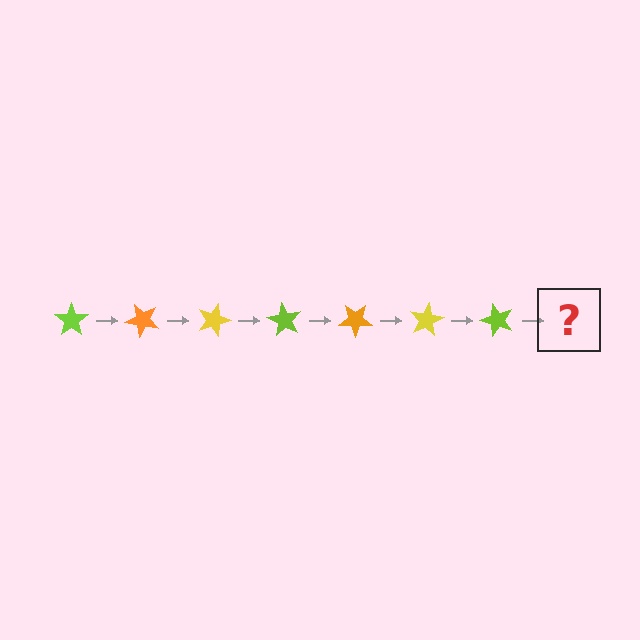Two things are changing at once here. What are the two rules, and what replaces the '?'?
The two rules are that it rotates 45 degrees each step and the color cycles through lime, orange, and yellow. The '?' should be an orange star, rotated 315 degrees from the start.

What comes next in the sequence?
The next element should be an orange star, rotated 315 degrees from the start.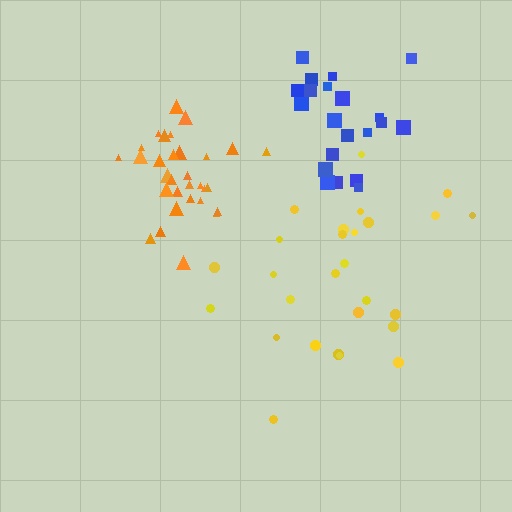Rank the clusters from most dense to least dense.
orange, blue, yellow.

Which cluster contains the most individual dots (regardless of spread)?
Orange (31).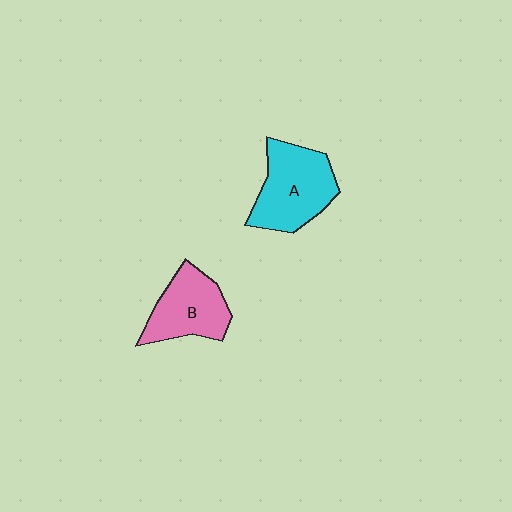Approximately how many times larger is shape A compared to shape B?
Approximately 1.2 times.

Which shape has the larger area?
Shape A (cyan).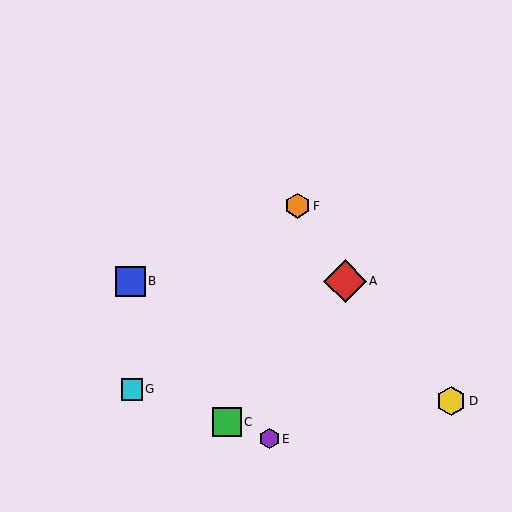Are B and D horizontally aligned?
No, B is at y≈281 and D is at y≈401.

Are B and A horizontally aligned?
Yes, both are at y≈281.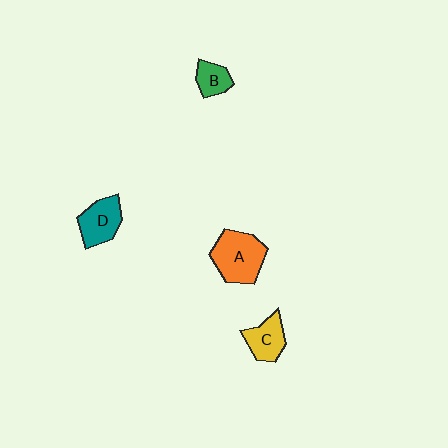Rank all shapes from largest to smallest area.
From largest to smallest: A (orange), D (teal), C (yellow), B (green).